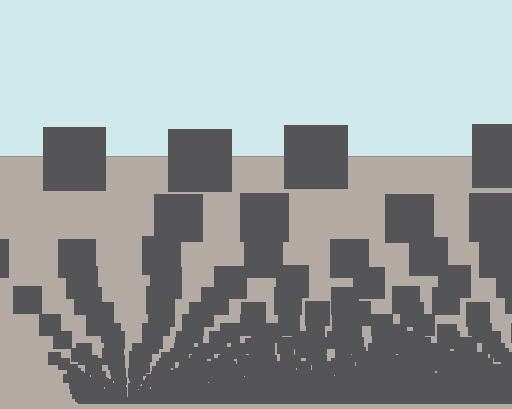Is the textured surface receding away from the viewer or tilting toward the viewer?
The surface appears to tilt toward the viewer. Texture elements get larger and sparser toward the top.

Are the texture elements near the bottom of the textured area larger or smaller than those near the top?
Smaller. The gradient is inverted — elements near the bottom are smaller and denser.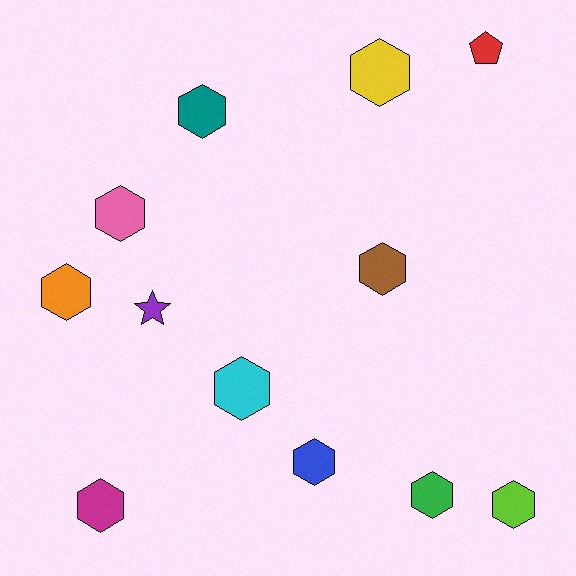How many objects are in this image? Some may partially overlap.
There are 12 objects.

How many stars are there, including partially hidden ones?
There is 1 star.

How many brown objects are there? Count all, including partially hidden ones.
There is 1 brown object.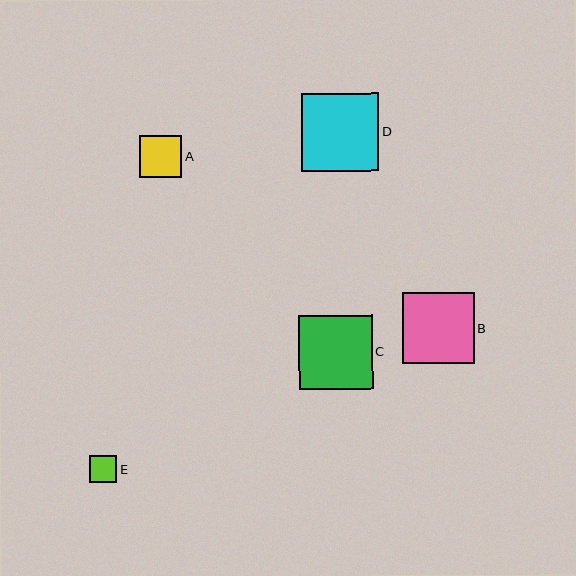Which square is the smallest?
Square E is the smallest with a size of approximately 27 pixels.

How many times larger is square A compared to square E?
Square A is approximately 1.6 times the size of square E.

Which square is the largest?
Square D is the largest with a size of approximately 77 pixels.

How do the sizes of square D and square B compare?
Square D and square B are approximately the same size.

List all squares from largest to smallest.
From largest to smallest: D, C, B, A, E.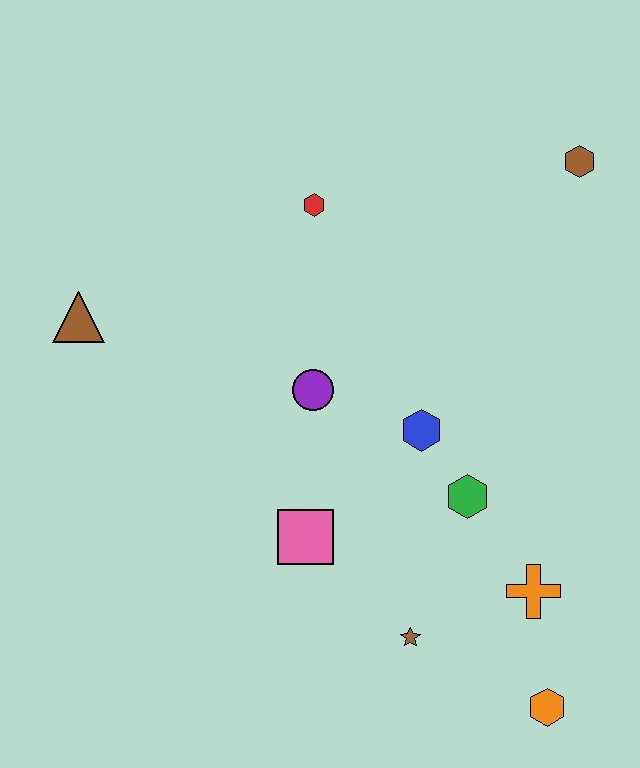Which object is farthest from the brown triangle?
The orange hexagon is farthest from the brown triangle.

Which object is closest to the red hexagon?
The purple circle is closest to the red hexagon.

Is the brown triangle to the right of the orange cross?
No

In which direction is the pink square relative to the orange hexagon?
The pink square is to the left of the orange hexagon.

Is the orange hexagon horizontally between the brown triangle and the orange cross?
No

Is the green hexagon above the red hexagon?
No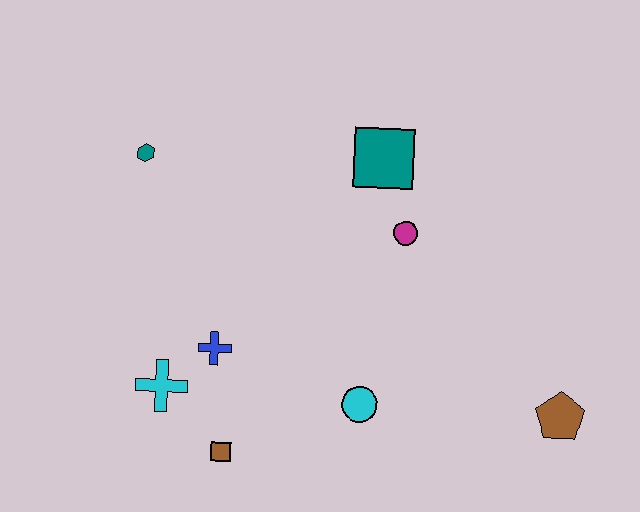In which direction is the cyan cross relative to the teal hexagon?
The cyan cross is below the teal hexagon.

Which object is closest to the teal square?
The magenta circle is closest to the teal square.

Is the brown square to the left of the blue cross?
No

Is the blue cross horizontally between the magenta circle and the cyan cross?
Yes